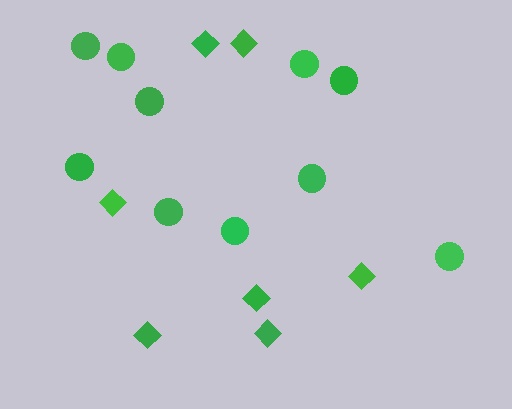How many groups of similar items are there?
There are 2 groups: one group of circles (10) and one group of diamonds (7).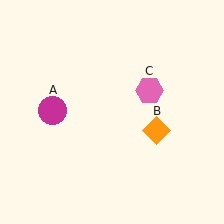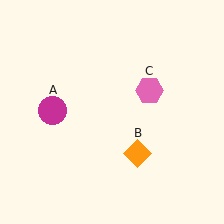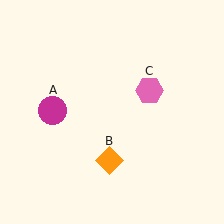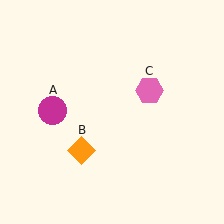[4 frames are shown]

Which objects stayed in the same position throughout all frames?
Magenta circle (object A) and pink hexagon (object C) remained stationary.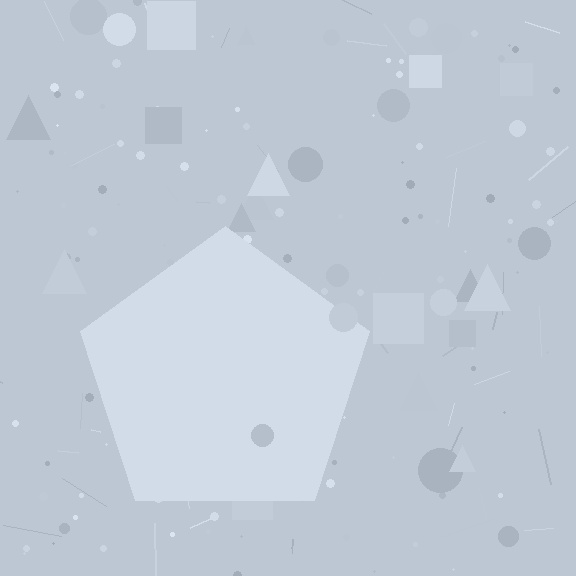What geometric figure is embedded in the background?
A pentagon is embedded in the background.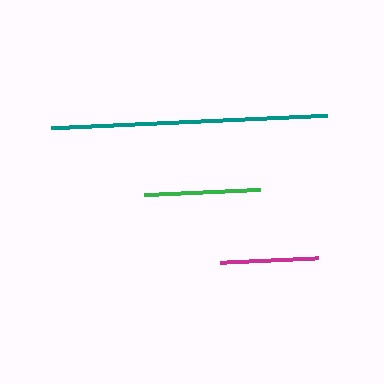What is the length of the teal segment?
The teal segment is approximately 277 pixels long.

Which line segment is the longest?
The teal line is the longest at approximately 277 pixels.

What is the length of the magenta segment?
The magenta segment is approximately 98 pixels long.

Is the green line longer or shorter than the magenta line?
The green line is longer than the magenta line.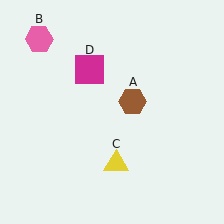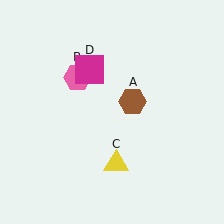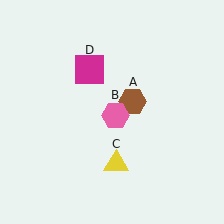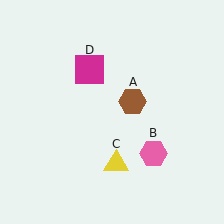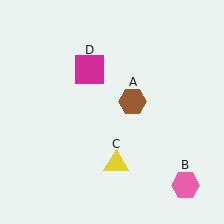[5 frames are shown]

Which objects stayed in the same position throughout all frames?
Brown hexagon (object A) and yellow triangle (object C) and magenta square (object D) remained stationary.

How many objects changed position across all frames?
1 object changed position: pink hexagon (object B).